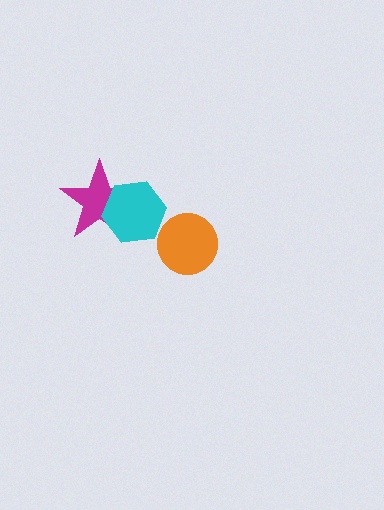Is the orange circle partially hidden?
No, no other shape covers it.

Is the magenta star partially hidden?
Yes, it is partially covered by another shape.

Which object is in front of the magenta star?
The cyan hexagon is in front of the magenta star.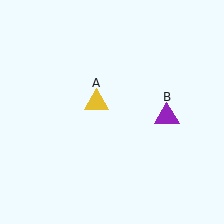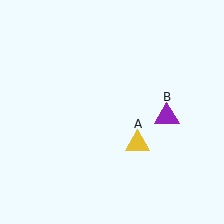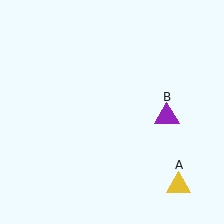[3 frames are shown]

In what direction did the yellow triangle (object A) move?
The yellow triangle (object A) moved down and to the right.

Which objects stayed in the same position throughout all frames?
Purple triangle (object B) remained stationary.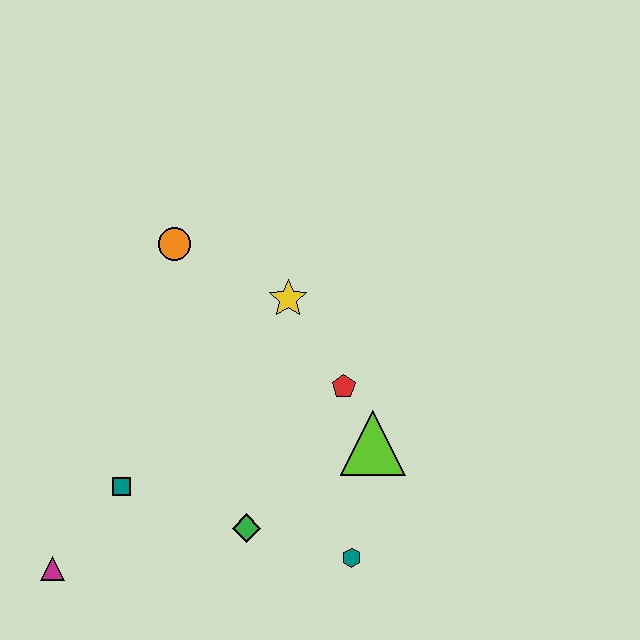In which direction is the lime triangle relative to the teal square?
The lime triangle is to the right of the teal square.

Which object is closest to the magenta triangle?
The teal square is closest to the magenta triangle.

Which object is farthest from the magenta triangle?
The yellow star is farthest from the magenta triangle.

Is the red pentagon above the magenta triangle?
Yes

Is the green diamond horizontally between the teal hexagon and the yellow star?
No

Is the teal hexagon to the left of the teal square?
No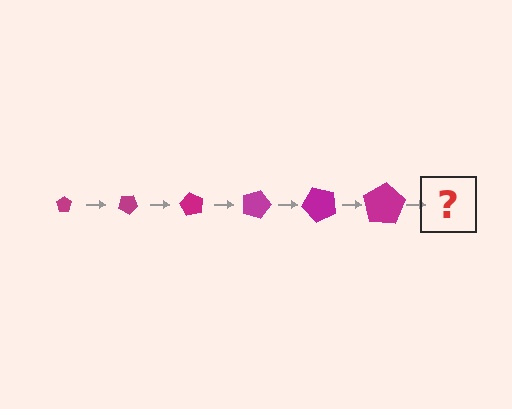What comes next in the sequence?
The next element should be a pentagon, larger than the previous one and rotated 180 degrees from the start.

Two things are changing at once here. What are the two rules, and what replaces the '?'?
The two rules are that the pentagon grows larger each step and it rotates 30 degrees each step. The '?' should be a pentagon, larger than the previous one and rotated 180 degrees from the start.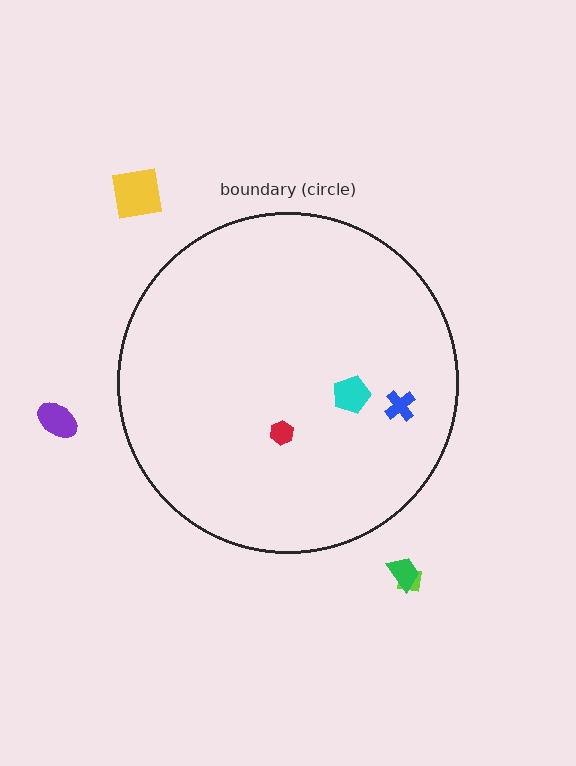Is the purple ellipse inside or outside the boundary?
Outside.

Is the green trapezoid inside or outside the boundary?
Outside.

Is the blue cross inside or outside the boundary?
Inside.